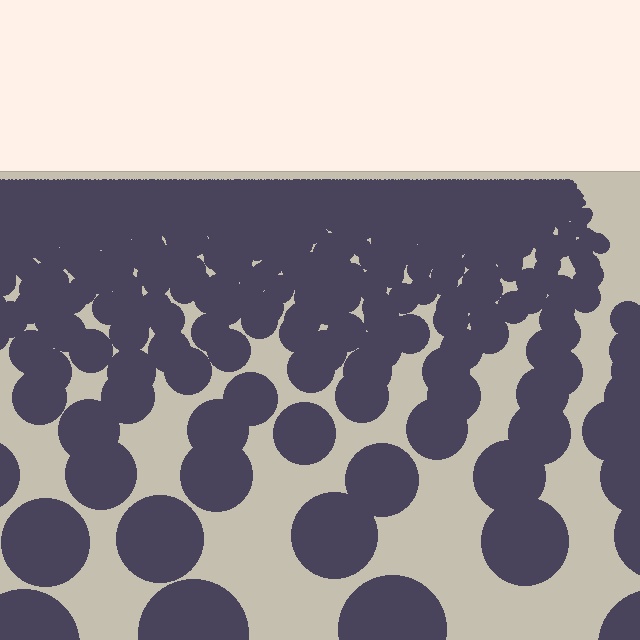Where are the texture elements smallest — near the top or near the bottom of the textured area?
Near the top.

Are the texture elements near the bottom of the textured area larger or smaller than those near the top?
Larger. Near the bottom, elements are closer to the viewer and appear at a bigger on-screen size.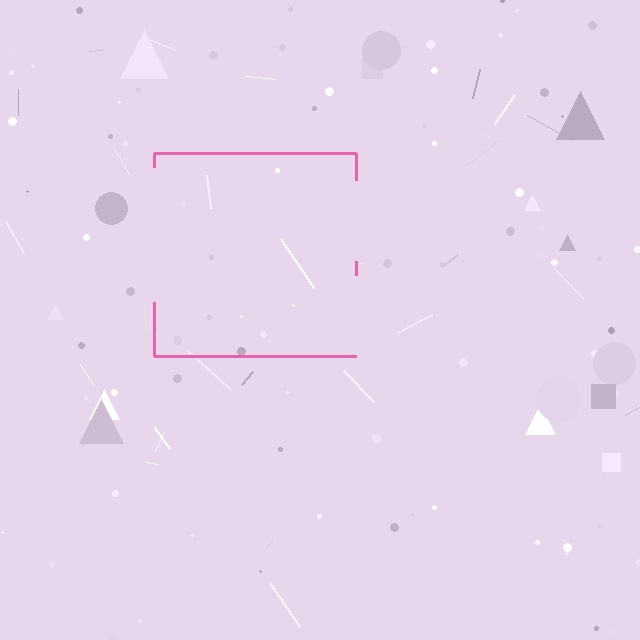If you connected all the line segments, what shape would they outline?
They would outline a square.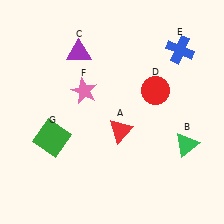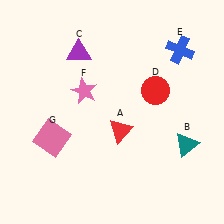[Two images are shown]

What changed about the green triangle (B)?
In Image 1, B is green. In Image 2, it changed to teal.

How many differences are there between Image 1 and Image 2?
There are 2 differences between the two images.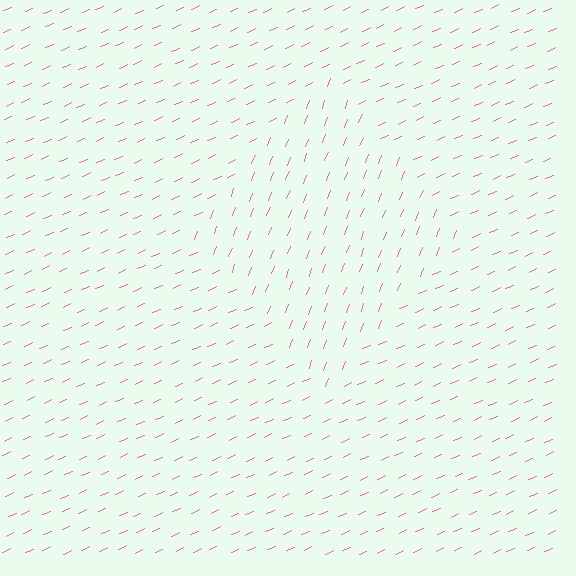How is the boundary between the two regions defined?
The boundary is defined purely by a change in line orientation (approximately 45 degrees difference). All lines are the same color and thickness.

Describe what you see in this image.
The image is filled with small pink line segments. A diamond region in the image has lines oriented differently from the surrounding lines, creating a visible texture boundary.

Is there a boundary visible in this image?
Yes, there is a texture boundary formed by a change in line orientation.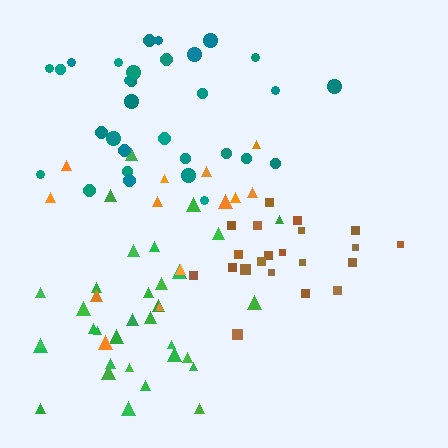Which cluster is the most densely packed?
Brown.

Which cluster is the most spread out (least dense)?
Orange.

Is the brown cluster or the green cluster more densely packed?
Brown.